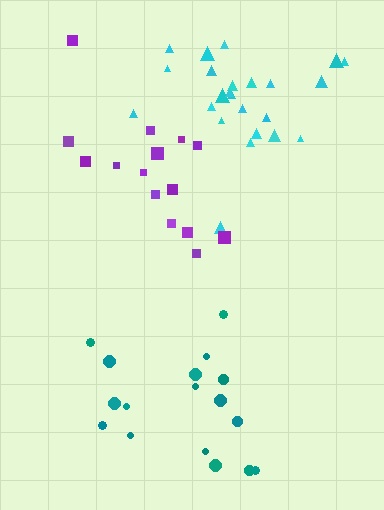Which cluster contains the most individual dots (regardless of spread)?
Cyan (24).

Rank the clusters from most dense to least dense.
cyan, purple, teal.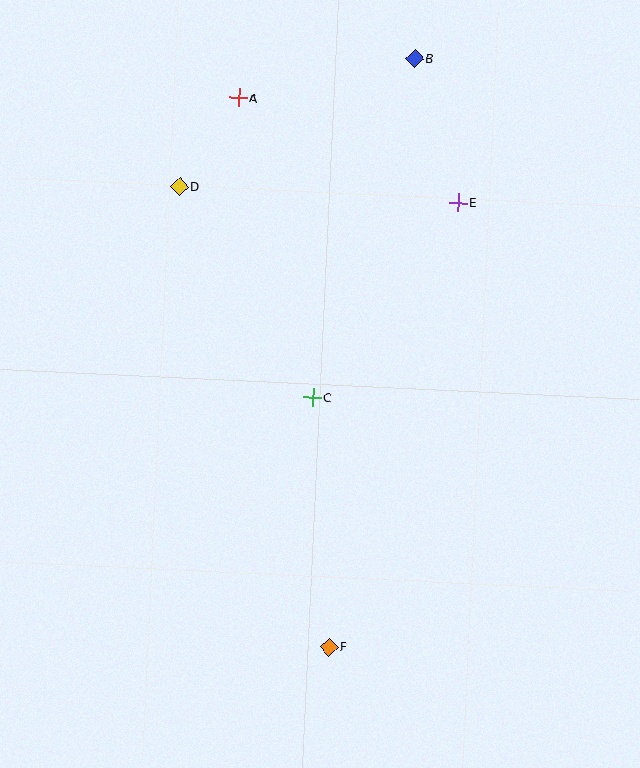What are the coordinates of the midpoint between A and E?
The midpoint between A and E is at (348, 150).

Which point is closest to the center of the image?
Point C at (313, 398) is closest to the center.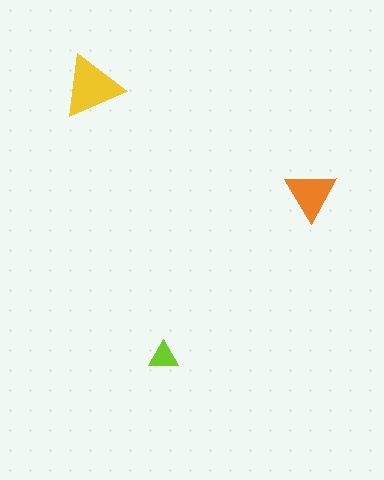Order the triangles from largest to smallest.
the yellow one, the orange one, the lime one.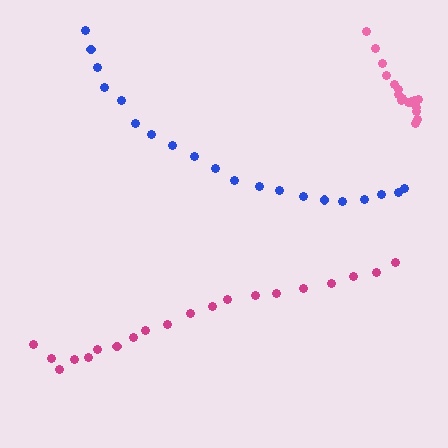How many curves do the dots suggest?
There are 3 distinct paths.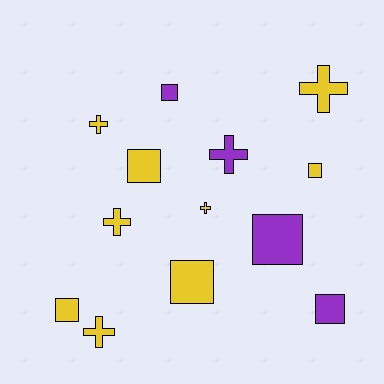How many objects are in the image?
There are 13 objects.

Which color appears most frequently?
Yellow, with 9 objects.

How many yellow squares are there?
There are 4 yellow squares.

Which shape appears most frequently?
Square, with 7 objects.